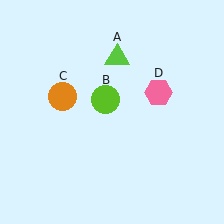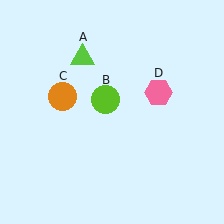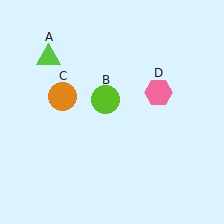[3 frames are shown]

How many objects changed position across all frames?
1 object changed position: lime triangle (object A).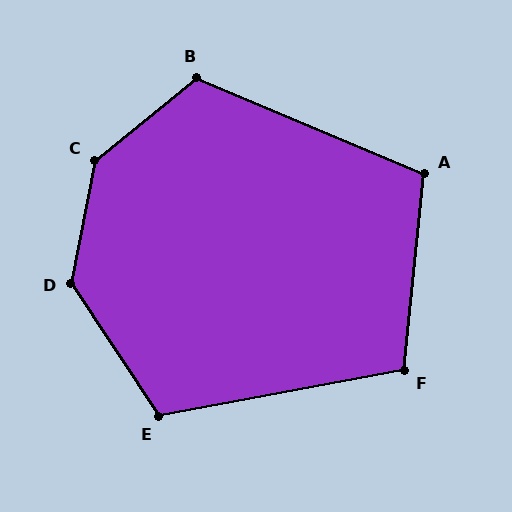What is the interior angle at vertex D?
Approximately 135 degrees (obtuse).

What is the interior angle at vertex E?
Approximately 113 degrees (obtuse).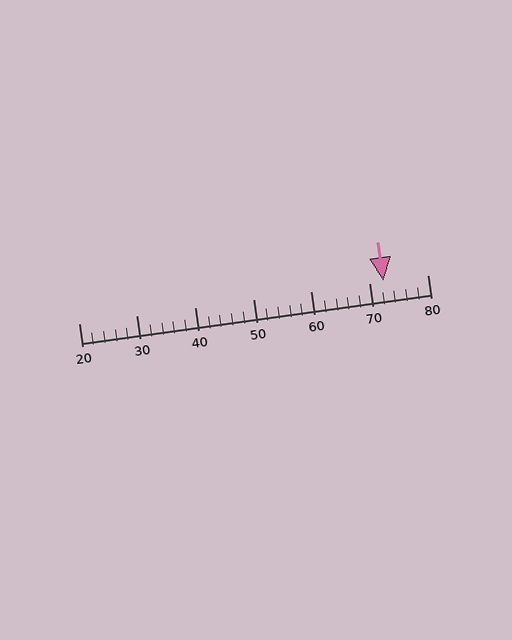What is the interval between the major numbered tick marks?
The major tick marks are spaced 10 units apart.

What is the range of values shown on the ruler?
The ruler shows values from 20 to 80.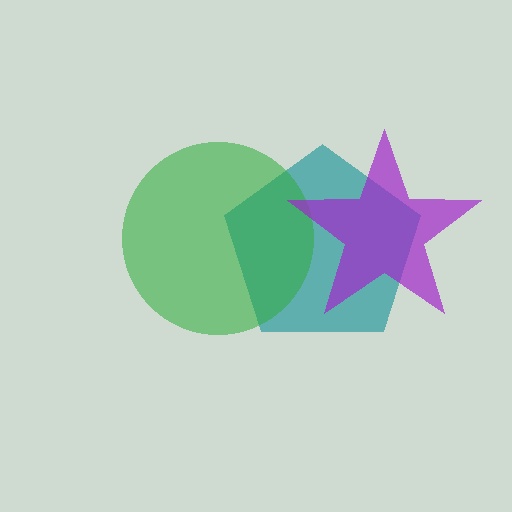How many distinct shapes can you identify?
There are 3 distinct shapes: a teal pentagon, a green circle, a purple star.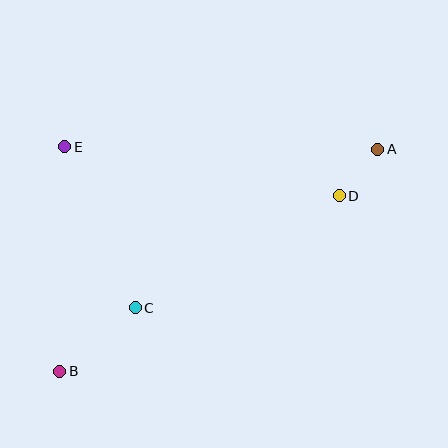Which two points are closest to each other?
Points A and D are closest to each other.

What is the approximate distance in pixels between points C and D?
The distance between C and D is approximately 233 pixels.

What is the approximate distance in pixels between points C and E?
The distance between C and E is approximately 176 pixels.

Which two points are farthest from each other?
Points A and B are farthest from each other.